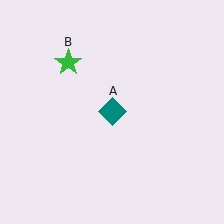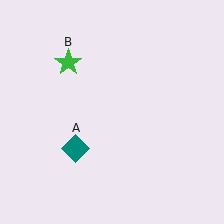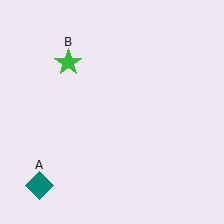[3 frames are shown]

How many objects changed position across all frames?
1 object changed position: teal diamond (object A).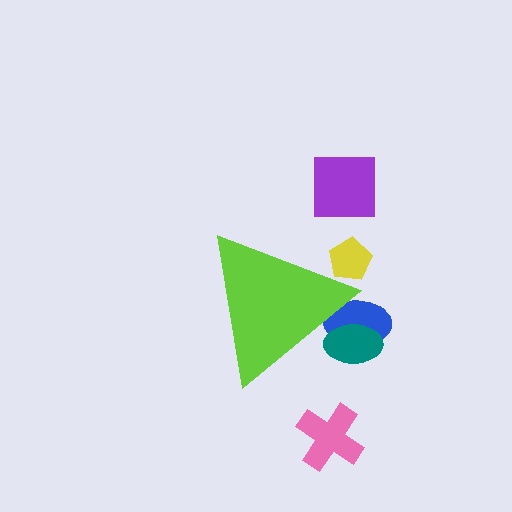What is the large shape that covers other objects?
A lime triangle.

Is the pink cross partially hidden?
No, the pink cross is fully visible.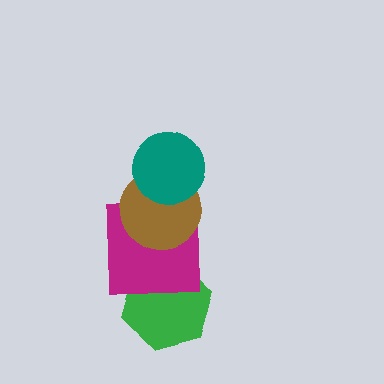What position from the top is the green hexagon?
The green hexagon is 4th from the top.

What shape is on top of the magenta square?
The brown circle is on top of the magenta square.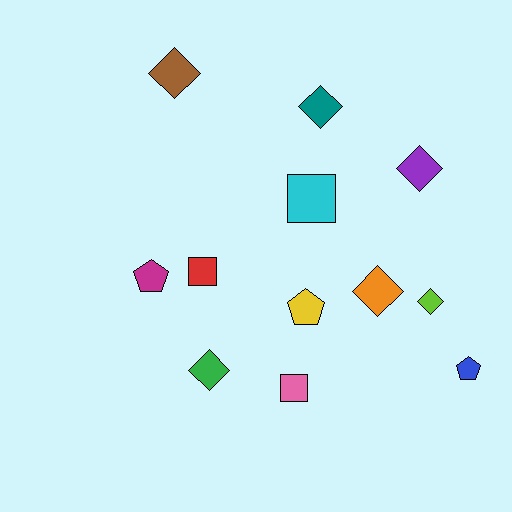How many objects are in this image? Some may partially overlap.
There are 12 objects.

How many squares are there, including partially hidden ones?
There are 3 squares.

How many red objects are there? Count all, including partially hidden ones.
There is 1 red object.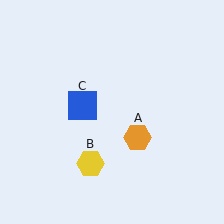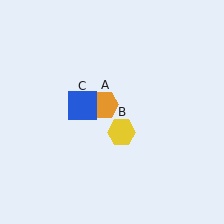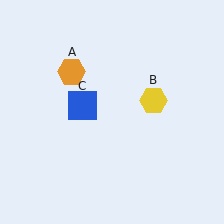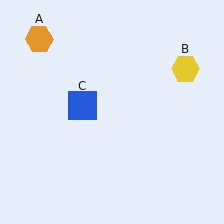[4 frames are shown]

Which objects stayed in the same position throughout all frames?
Blue square (object C) remained stationary.